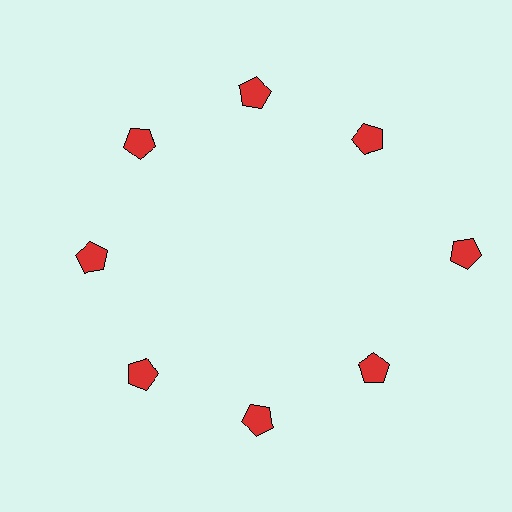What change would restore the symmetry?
The symmetry would be restored by moving it inward, back onto the ring so that all 8 pentagons sit at equal angles and equal distance from the center.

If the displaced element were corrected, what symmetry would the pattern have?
It would have 8-fold rotational symmetry — the pattern would map onto itself every 45 degrees.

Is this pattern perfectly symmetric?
No. The 8 red pentagons are arranged in a ring, but one element near the 3 o'clock position is pushed outward from the center, breaking the 8-fold rotational symmetry.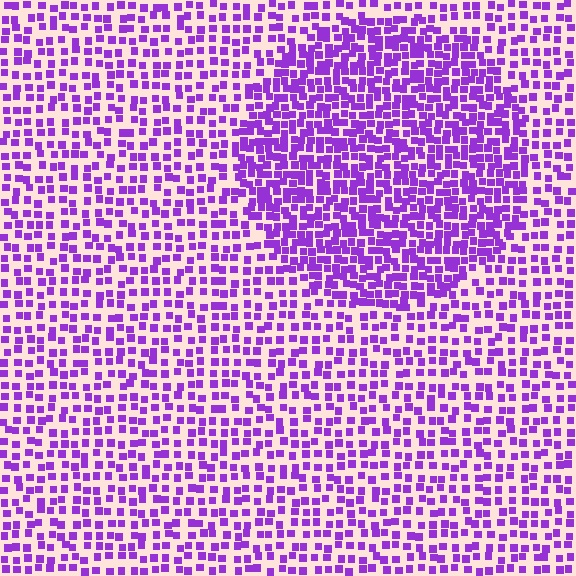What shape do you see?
I see a circle.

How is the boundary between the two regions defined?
The boundary is defined by a change in element density (approximately 1.8x ratio). All elements are the same color, size, and shape.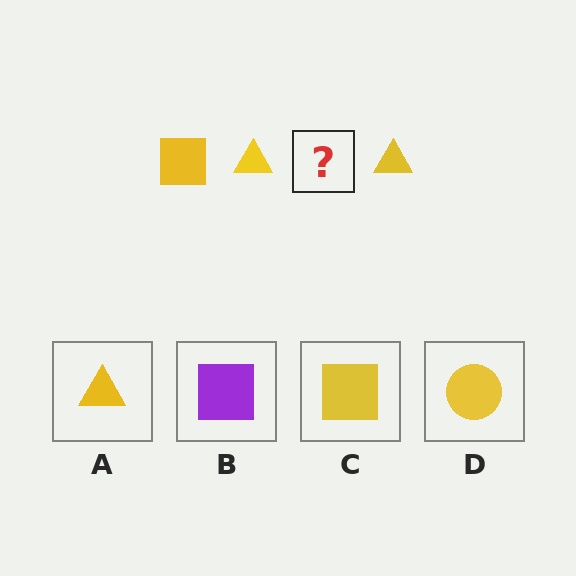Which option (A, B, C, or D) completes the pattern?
C.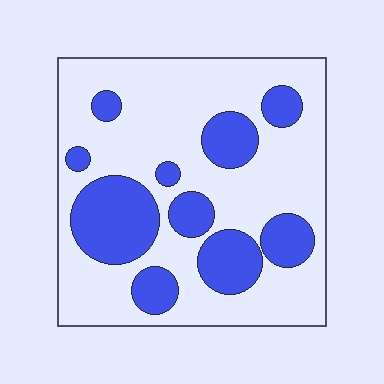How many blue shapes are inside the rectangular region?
10.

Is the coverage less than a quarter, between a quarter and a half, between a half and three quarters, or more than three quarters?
Between a quarter and a half.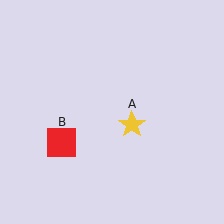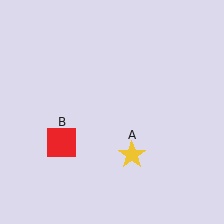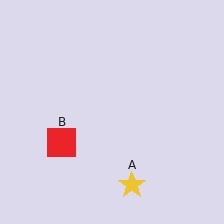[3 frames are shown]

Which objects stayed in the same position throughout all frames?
Red square (object B) remained stationary.